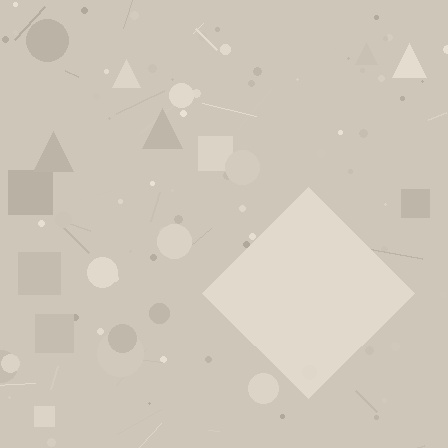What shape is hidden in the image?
A diamond is hidden in the image.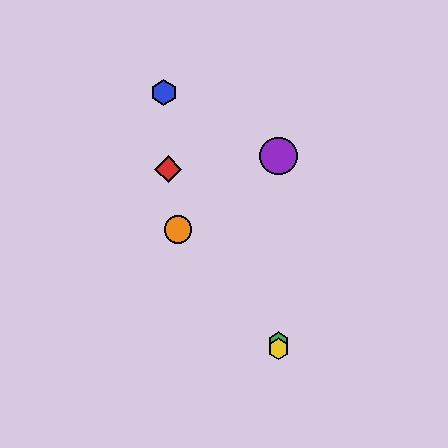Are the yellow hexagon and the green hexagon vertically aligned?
Yes, both are at x≈279.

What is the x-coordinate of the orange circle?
The orange circle is at x≈178.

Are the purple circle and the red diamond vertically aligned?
No, the purple circle is at x≈279 and the red diamond is at x≈168.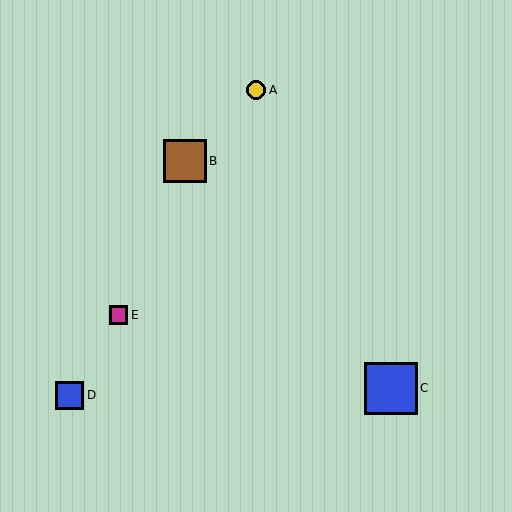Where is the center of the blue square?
The center of the blue square is at (70, 395).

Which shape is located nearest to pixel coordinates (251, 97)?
The yellow circle (labeled A) at (256, 90) is nearest to that location.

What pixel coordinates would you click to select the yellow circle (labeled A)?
Click at (256, 90) to select the yellow circle A.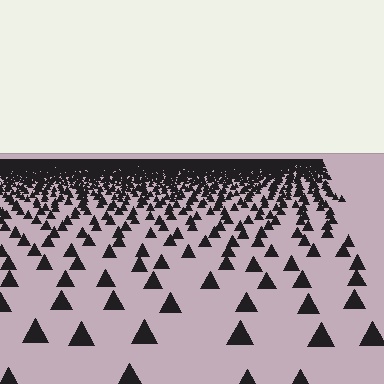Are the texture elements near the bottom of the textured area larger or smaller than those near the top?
Larger. Near the bottom, elements are closer to the viewer and appear at a bigger on-screen size.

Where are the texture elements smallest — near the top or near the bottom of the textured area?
Near the top.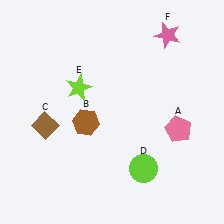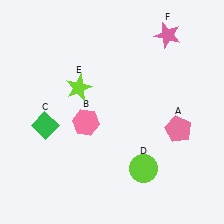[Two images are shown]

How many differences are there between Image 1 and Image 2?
There are 2 differences between the two images.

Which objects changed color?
B changed from brown to pink. C changed from brown to green.